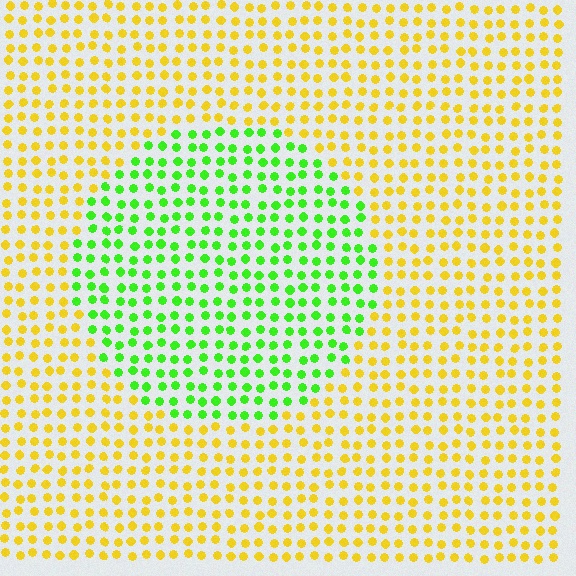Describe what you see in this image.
The image is filled with small yellow elements in a uniform arrangement. A circle-shaped region is visible where the elements are tinted to a slightly different hue, forming a subtle color boundary.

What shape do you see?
I see a circle.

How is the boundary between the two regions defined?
The boundary is defined purely by a slight shift in hue (about 62 degrees). Spacing, size, and orientation are identical on both sides.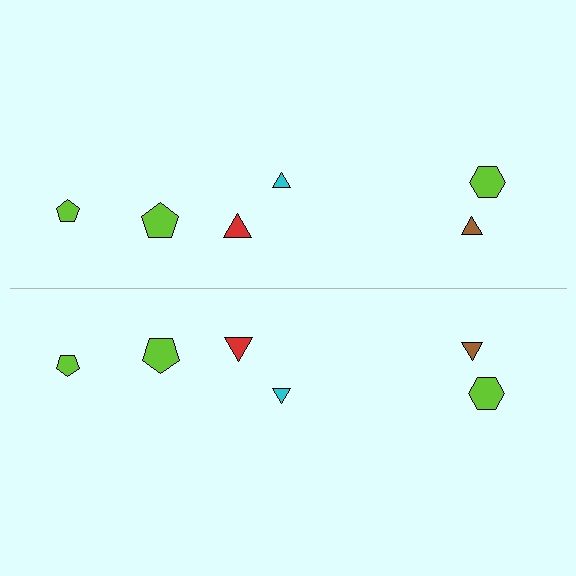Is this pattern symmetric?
Yes, this pattern has bilateral (reflection) symmetry.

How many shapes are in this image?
There are 12 shapes in this image.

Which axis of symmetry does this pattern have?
The pattern has a horizontal axis of symmetry running through the center of the image.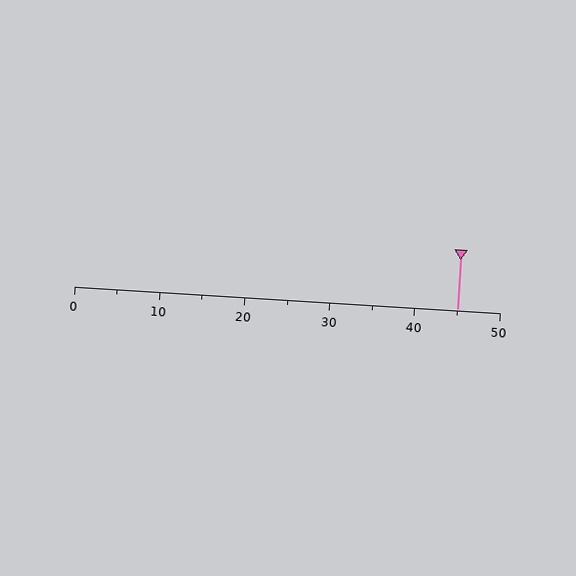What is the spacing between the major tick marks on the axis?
The major ticks are spaced 10 apart.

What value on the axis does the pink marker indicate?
The marker indicates approximately 45.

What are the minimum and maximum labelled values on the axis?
The axis runs from 0 to 50.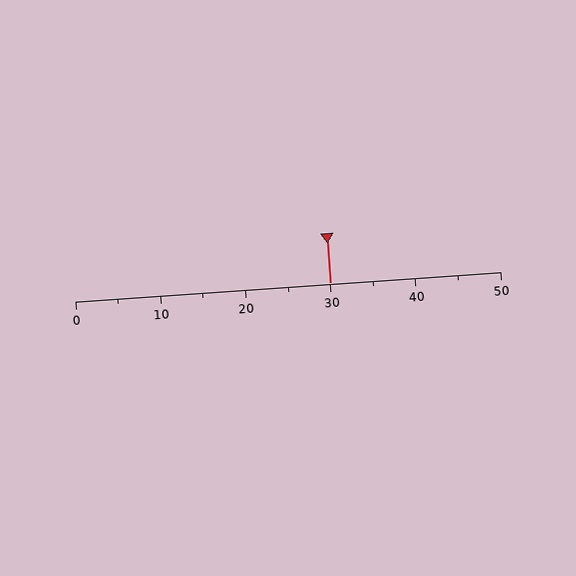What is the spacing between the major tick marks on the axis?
The major ticks are spaced 10 apart.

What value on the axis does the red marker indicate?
The marker indicates approximately 30.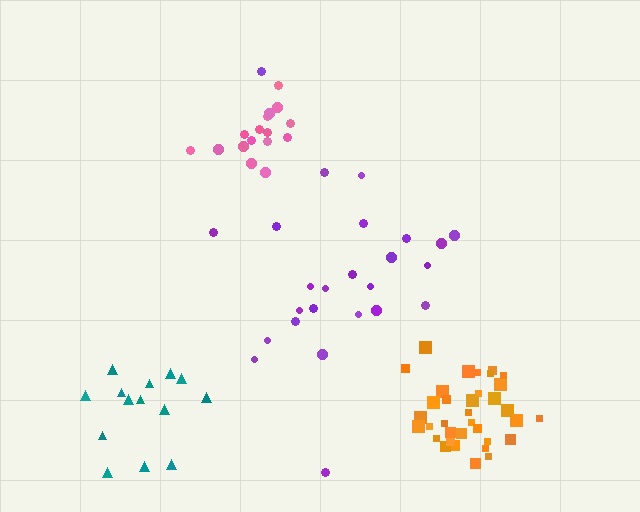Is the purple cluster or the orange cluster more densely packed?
Orange.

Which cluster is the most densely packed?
Orange.